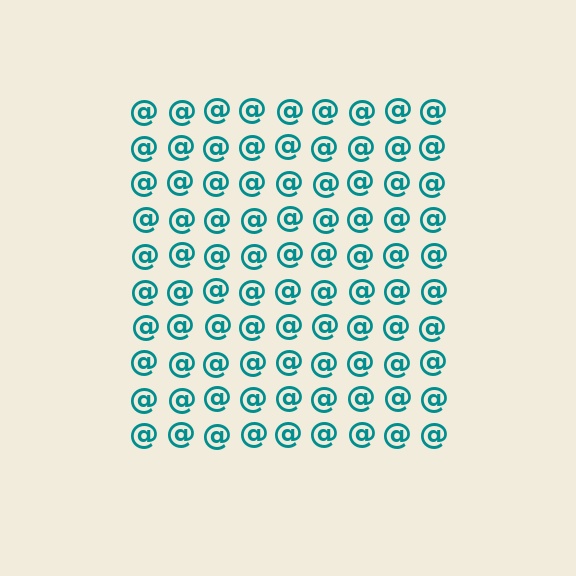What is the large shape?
The large shape is a square.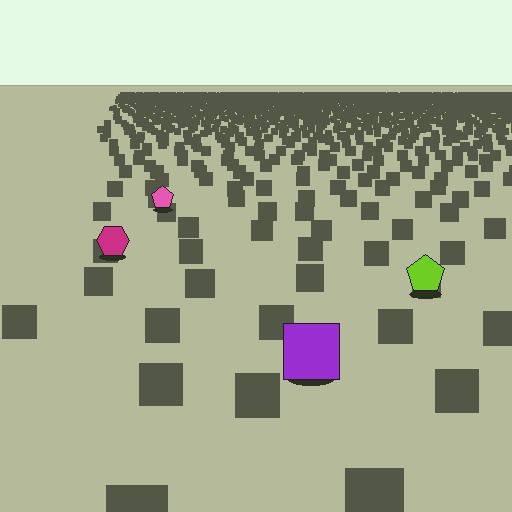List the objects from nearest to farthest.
From nearest to farthest: the purple square, the lime pentagon, the magenta hexagon, the pink pentagon.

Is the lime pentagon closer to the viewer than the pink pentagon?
Yes. The lime pentagon is closer — you can tell from the texture gradient: the ground texture is coarser near it.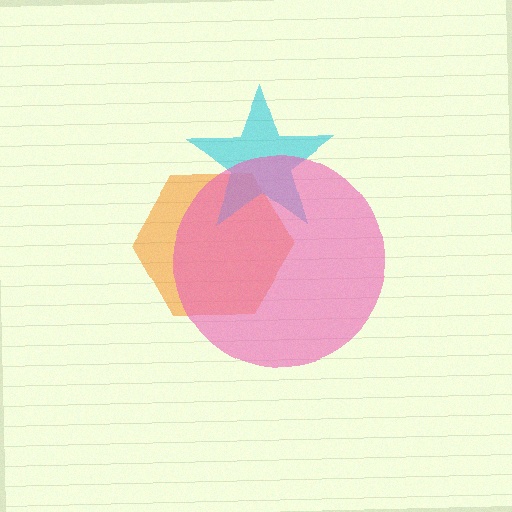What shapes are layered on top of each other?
The layered shapes are: an orange hexagon, a cyan star, a pink circle.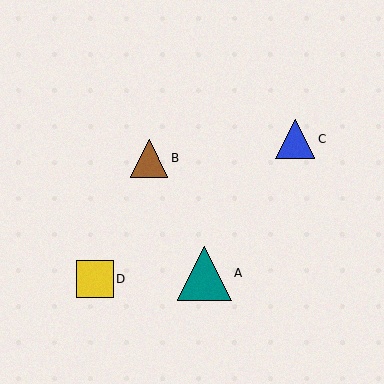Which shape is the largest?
The teal triangle (labeled A) is the largest.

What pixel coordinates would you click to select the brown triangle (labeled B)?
Click at (149, 158) to select the brown triangle B.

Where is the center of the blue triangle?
The center of the blue triangle is at (295, 139).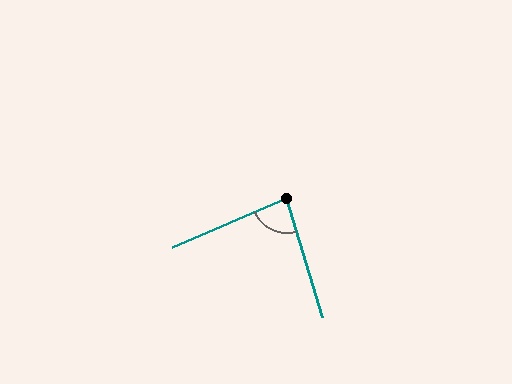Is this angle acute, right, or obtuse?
It is acute.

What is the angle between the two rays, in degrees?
Approximately 83 degrees.